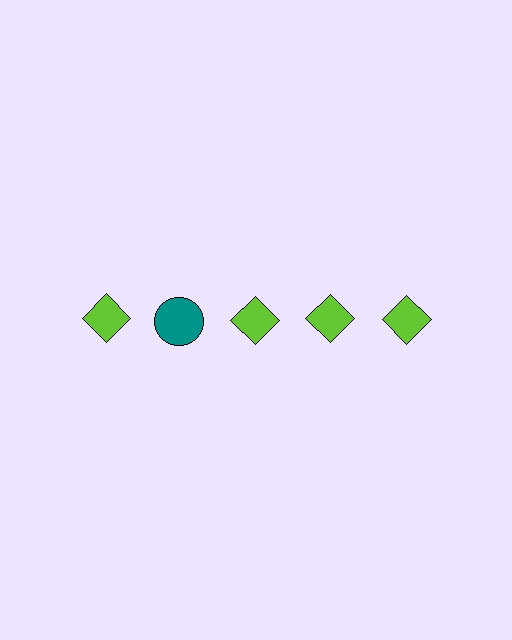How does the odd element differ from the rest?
It differs in both color (teal instead of lime) and shape (circle instead of diamond).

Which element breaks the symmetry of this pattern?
The teal circle in the top row, second from left column breaks the symmetry. All other shapes are lime diamonds.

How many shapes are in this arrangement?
There are 5 shapes arranged in a grid pattern.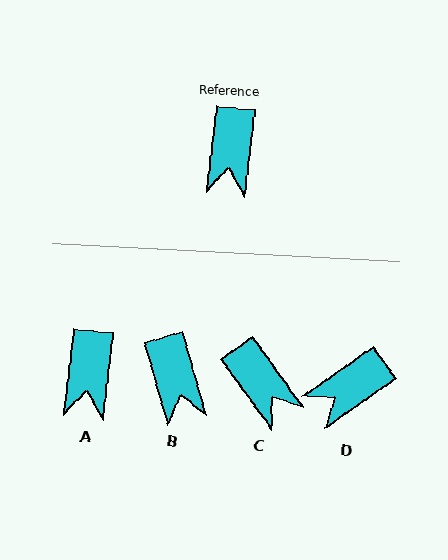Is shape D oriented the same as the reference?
No, it is off by about 48 degrees.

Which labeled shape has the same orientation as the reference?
A.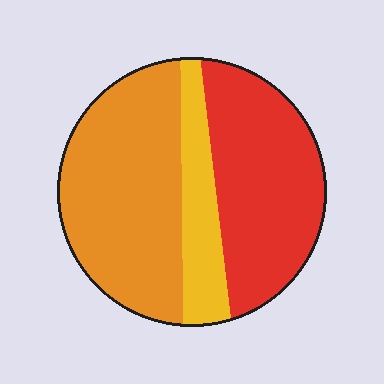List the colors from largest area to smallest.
From largest to smallest: orange, red, yellow.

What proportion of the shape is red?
Red covers 39% of the shape.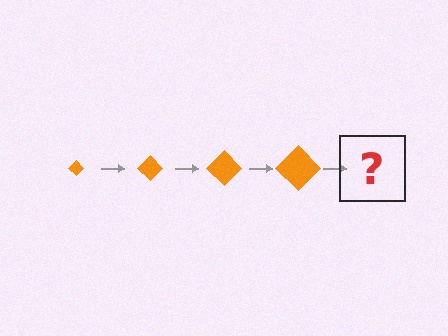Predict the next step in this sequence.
The next step is an orange diamond, larger than the previous one.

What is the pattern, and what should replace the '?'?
The pattern is that the diamond gets progressively larger each step. The '?' should be an orange diamond, larger than the previous one.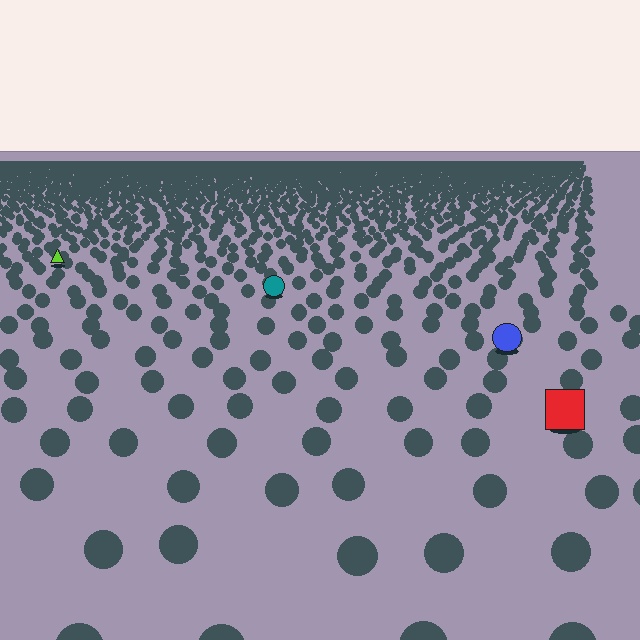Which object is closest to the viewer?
The red square is closest. The texture marks near it are larger and more spread out.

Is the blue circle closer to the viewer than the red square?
No. The red square is closer — you can tell from the texture gradient: the ground texture is coarser near it.